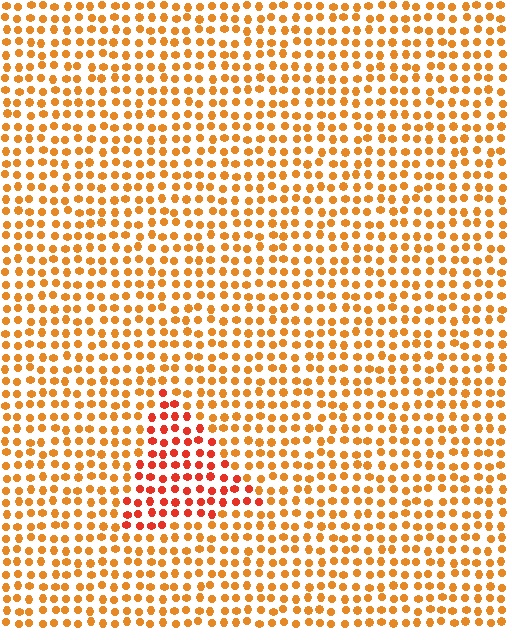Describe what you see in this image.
The image is filled with small orange elements in a uniform arrangement. A triangle-shaped region is visible where the elements are tinted to a slightly different hue, forming a subtle color boundary.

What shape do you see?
I see a triangle.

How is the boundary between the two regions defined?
The boundary is defined purely by a slight shift in hue (about 27 degrees). Spacing, size, and orientation are identical on both sides.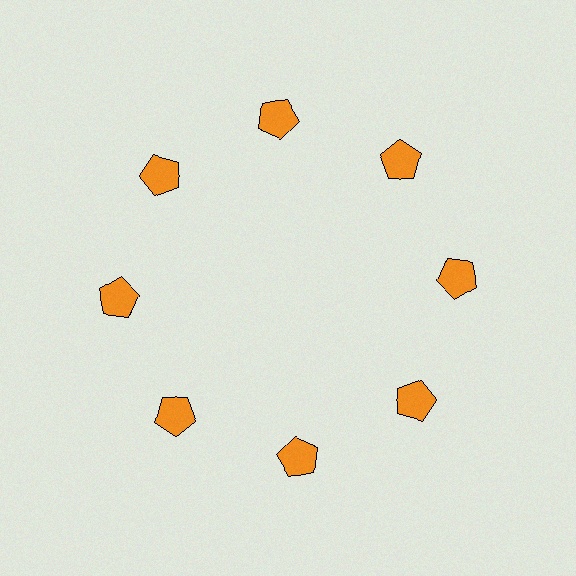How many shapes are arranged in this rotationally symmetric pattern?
There are 8 shapes, arranged in 8 groups of 1.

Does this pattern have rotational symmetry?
Yes, this pattern has 8-fold rotational symmetry. It looks the same after rotating 45 degrees around the center.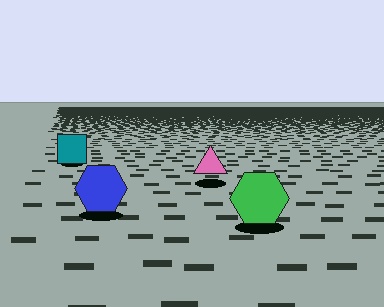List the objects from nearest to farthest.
From nearest to farthest: the green hexagon, the blue hexagon, the pink triangle, the teal square.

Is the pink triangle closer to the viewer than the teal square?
Yes. The pink triangle is closer — you can tell from the texture gradient: the ground texture is coarser near it.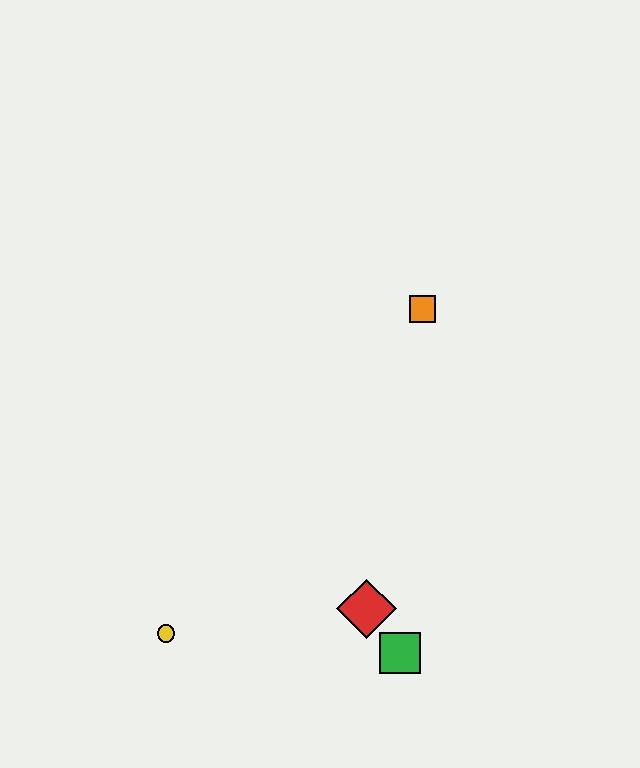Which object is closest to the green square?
The red diamond is closest to the green square.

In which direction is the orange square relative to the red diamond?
The orange square is above the red diamond.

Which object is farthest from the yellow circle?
The orange square is farthest from the yellow circle.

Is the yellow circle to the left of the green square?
Yes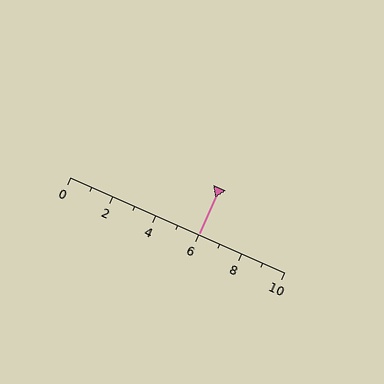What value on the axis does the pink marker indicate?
The marker indicates approximately 6.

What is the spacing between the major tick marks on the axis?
The major ticks are spaced 2 apart.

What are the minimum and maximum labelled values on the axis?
The axis runs from 0 to 10.